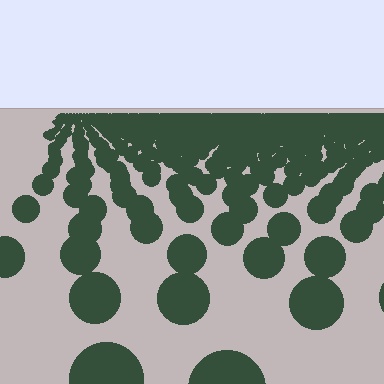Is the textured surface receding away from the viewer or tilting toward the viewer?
The surface is receding away from the viewer. Texture elements get smaller and denser toward the top.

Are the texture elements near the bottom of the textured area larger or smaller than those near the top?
Larger. Near the bottom, elements are closer to the viewer and appear at a bigger on-screen size.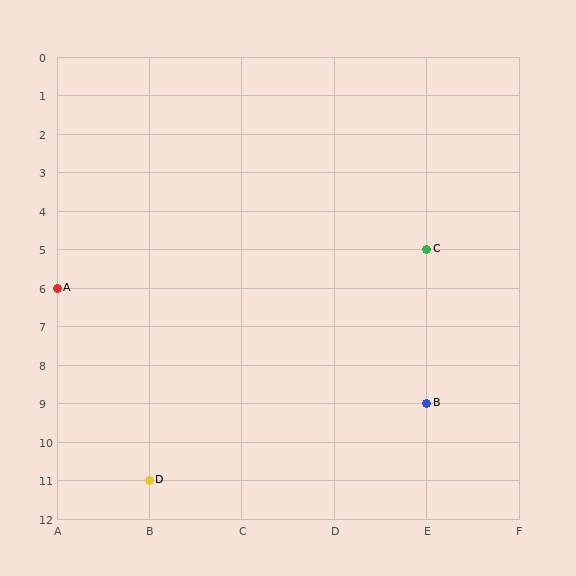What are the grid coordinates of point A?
Point A is at grid coordinates (A, 6).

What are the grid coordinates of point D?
Point D is at grid coordinates (B, 11).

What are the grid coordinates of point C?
Point C is at grid coordinates (E, 5).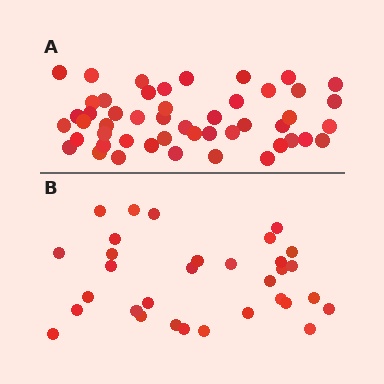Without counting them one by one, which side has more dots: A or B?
Region A (the top region) has more dots.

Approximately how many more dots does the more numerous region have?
Region A has approximately 15 more dots than region B.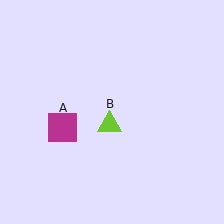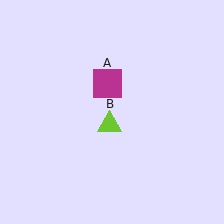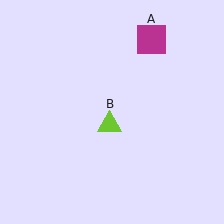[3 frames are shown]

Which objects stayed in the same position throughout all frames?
Lime triangle (object B) remained stationary.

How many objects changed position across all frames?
1 object changed position: magenta square (object A).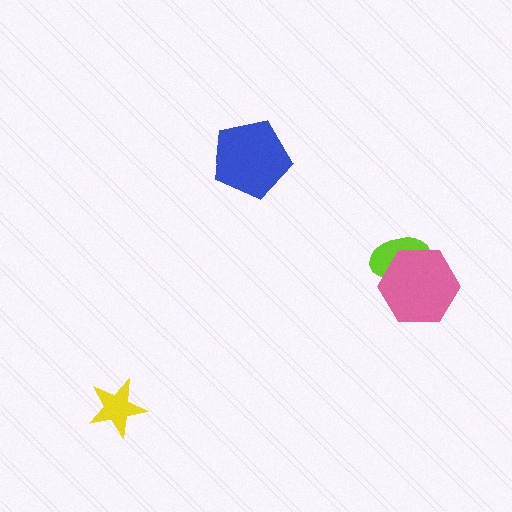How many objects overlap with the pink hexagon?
1 object overlaps with the pink hexagon.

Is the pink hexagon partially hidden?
No, no other shape covers it.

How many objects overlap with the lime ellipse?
1 object overlaps with the lime ellipse.